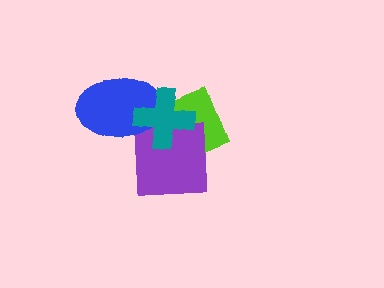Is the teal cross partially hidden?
No, no other shape covers it.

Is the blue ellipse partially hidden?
Yes, it is partially covered by another shape.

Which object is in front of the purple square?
The teal cross is in front of the purple square.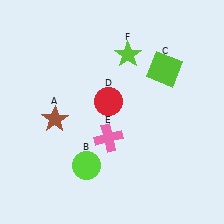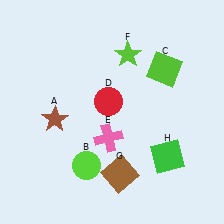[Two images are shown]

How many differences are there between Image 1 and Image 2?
There are 2 differences between the two images.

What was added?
A brown square (G), a green square (H) were added in Image 2.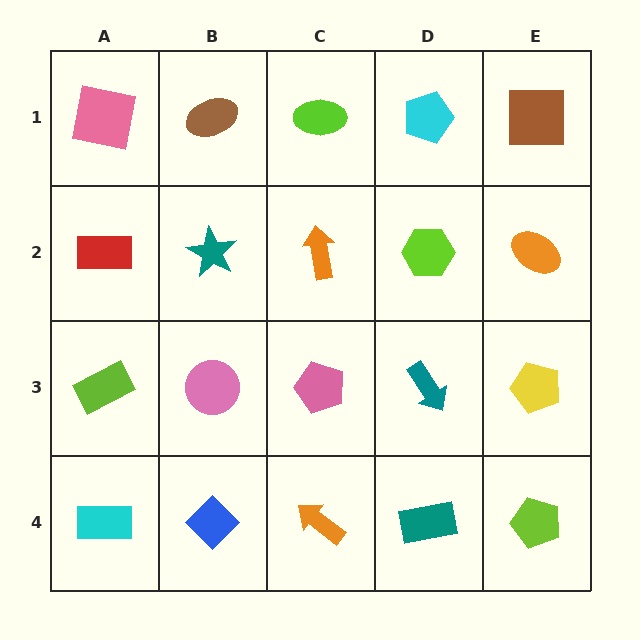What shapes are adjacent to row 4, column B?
A pink circle (row 3, column B), a cyan rectangle (row 4, column A), an orange arrow (row 4, column C).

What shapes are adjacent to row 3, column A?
A red rectangle (row 2, column A), a cyan rectangle (row 4, column A), a pink circle (row 3, column B).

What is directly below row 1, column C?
An orange arrow.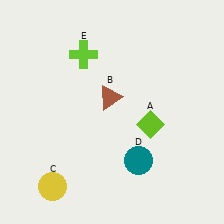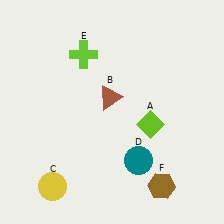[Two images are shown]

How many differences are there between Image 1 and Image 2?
There is 1 difference between the two images.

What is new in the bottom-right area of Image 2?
A brown hexagon (F) was added in the bottom-right area of Image 2.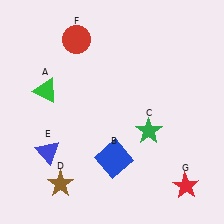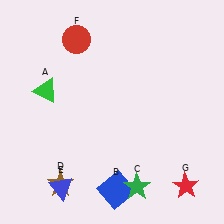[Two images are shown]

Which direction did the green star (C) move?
The green star (C) moved down.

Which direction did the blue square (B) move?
The blue square (B) moved down.